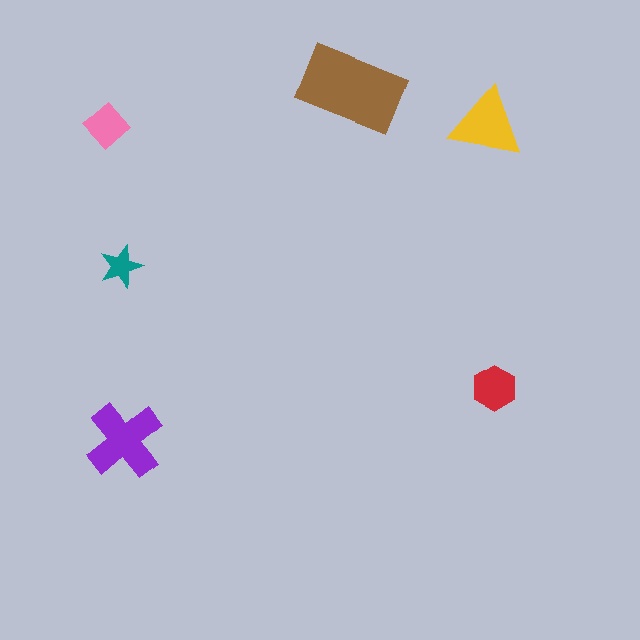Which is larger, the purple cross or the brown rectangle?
The brown rectangle.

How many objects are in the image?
There are 6 objects in the image.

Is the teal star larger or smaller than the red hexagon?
Smaller.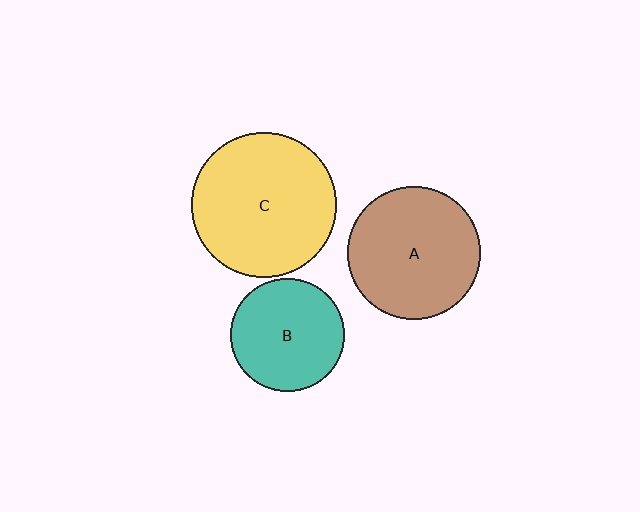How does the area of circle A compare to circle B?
Approximately 1.4 times.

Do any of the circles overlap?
No, none of the circles overlap.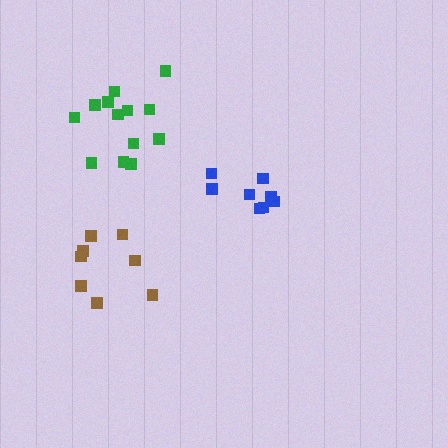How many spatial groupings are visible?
There are 3 spatial groupings.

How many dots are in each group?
Group 1: 13 dots, Group 2: 8 dots, Group 3: 8 dots (29 total).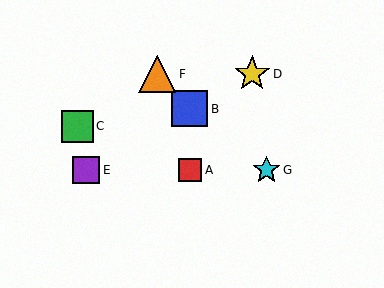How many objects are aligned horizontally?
3 objects (A, E, G) are aligned horizontally.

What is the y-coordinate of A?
Object A is at y≈170.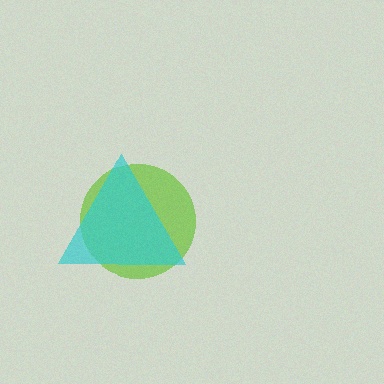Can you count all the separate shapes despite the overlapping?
Yes, there are 2 separate shapes.